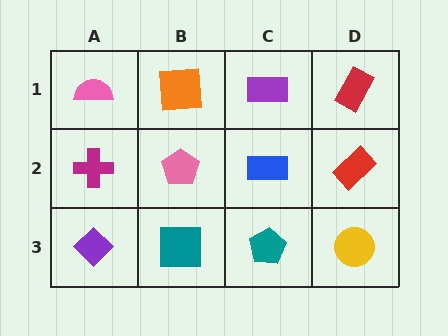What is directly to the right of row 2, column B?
A blue rectangle.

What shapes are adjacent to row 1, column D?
A red rectangle (row 2, column D), a purple rectangle (row 1, column C).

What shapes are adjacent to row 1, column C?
A blue rectangle (row 2, column C), an orange square (row 1, column B), a red rectangle (row 1, column D).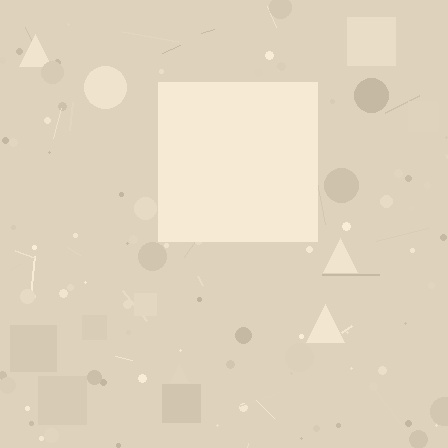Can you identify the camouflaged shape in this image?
The camouflaged shape is a square.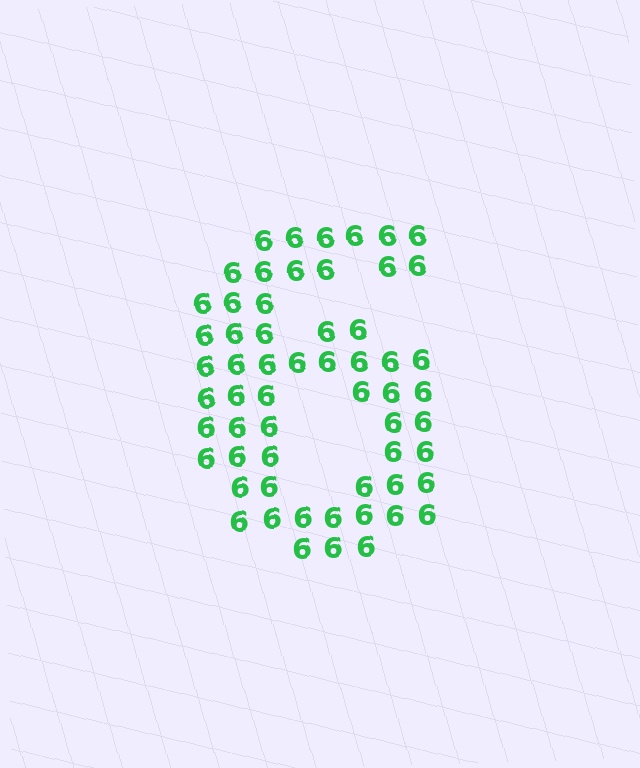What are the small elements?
The small elements are digit 6's.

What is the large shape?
The large shape is the digit 6.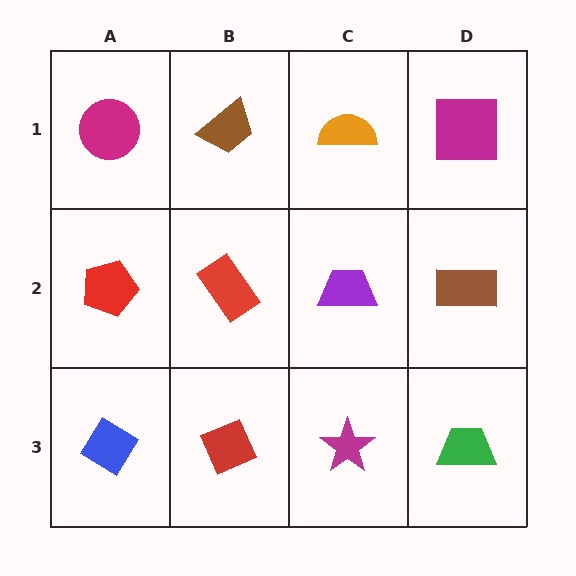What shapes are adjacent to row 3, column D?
A brown rectangle (row 2, column D), a magenta star (row 3, column C).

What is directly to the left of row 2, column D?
A purple trapezoid.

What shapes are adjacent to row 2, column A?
A magenta circle (row 1, column A), a blue diamond (row 3, column A), a red rectangle (row 2, column B).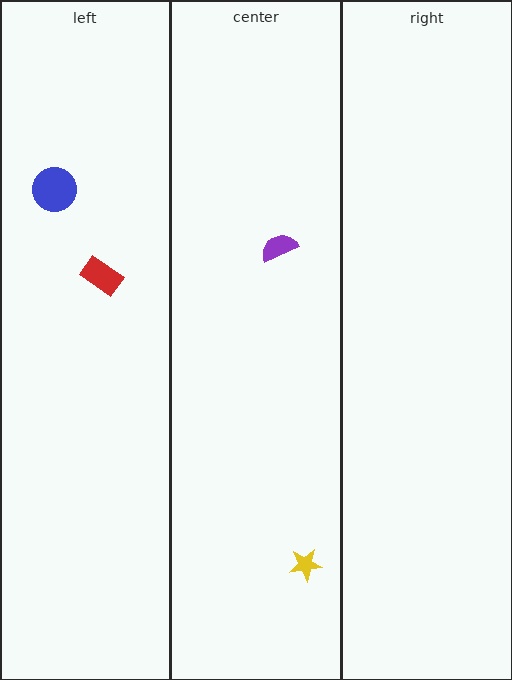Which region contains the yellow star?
The center region.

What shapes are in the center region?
The yellow star, the purple semicircle.